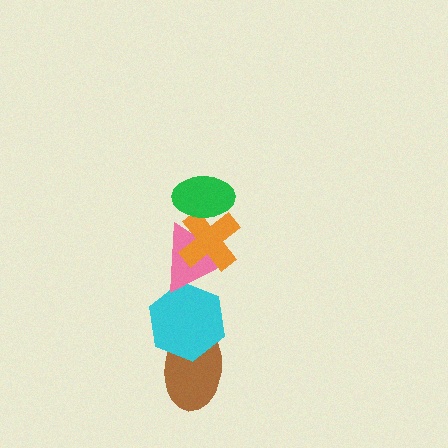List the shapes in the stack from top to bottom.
From top to bottom: the green ellipse, the orange cross, the pink triangle, the cyan hexagon, the brown ellipse.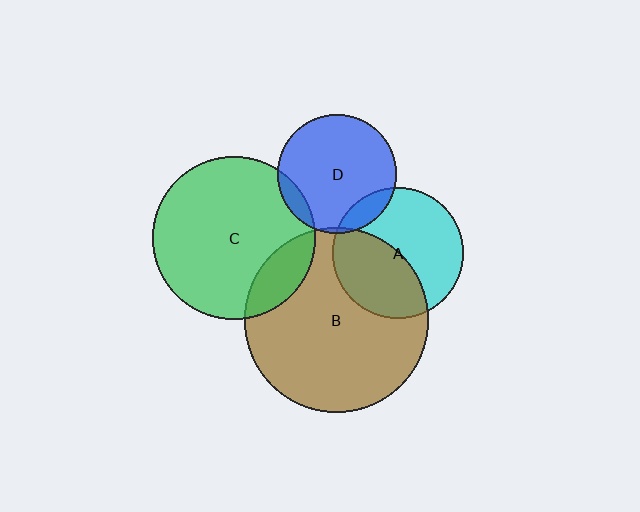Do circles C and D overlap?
Yes.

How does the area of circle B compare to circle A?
Approximately 2.0 times.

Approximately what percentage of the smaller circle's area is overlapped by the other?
Approximately 10%.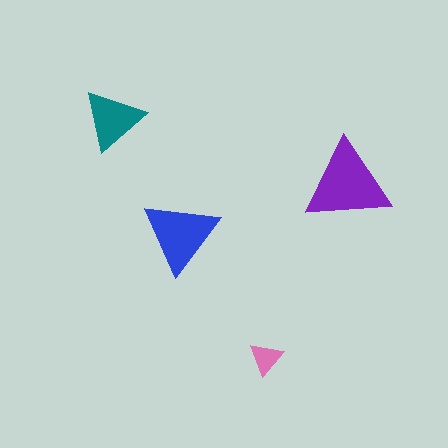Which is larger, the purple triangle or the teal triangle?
The purple one.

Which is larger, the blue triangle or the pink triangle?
The blue one.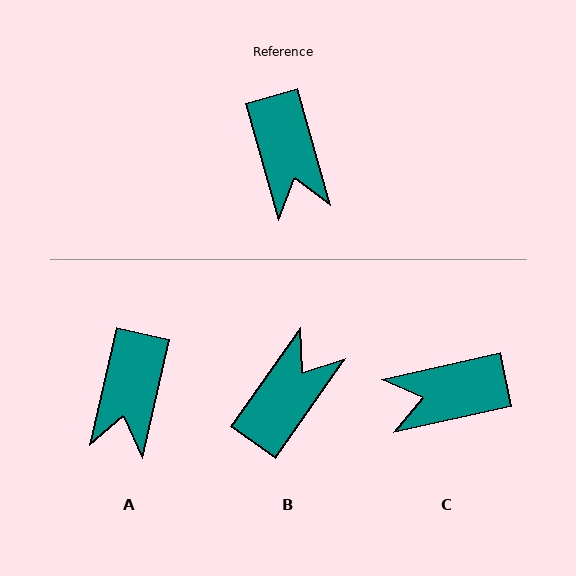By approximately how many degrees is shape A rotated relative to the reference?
Approximately 29 degrees clockwise.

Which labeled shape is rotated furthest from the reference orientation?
B, about 129 degrees away.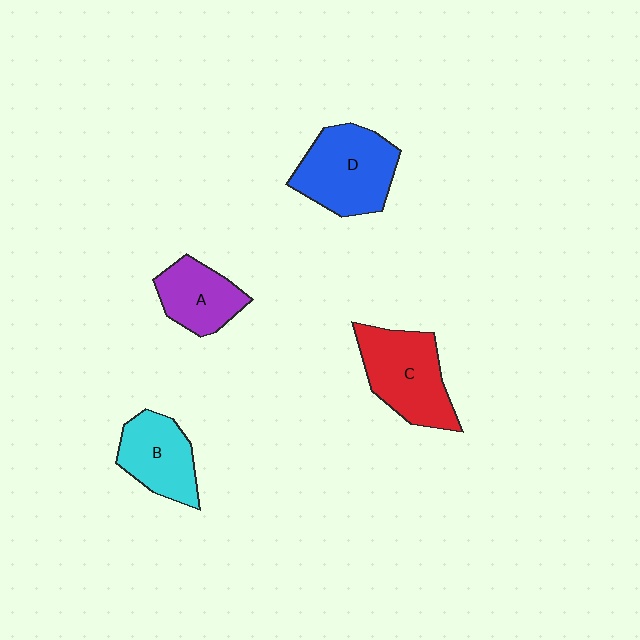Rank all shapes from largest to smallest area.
From largest to smallest: D (blue), C (red), B (cyan), A (purple).